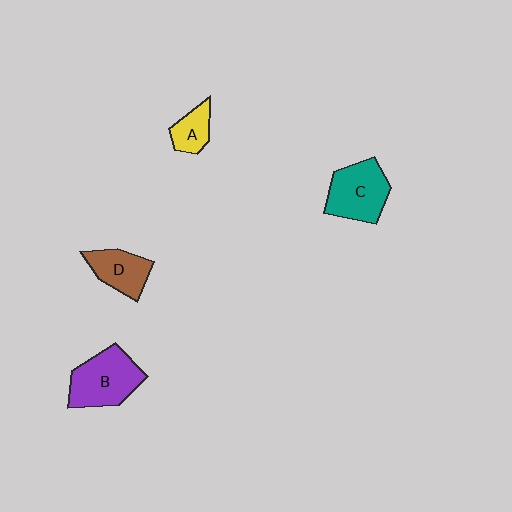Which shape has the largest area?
Shape B (purple).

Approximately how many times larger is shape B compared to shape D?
Approximately 1.5 times.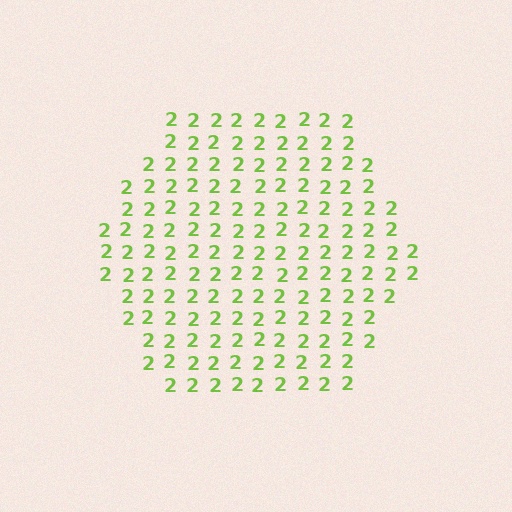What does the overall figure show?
The overall figure shows a hexagon.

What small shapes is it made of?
It is made of small digit 2's.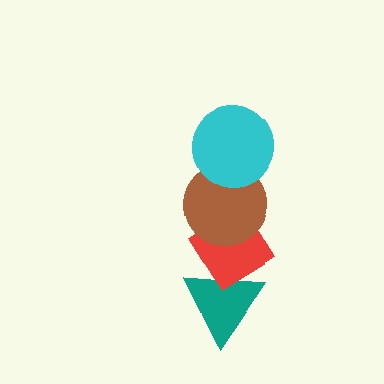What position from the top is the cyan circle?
The cyan circle is 1st from the top.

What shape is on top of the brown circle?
The cyan circle is on top of the brown circle.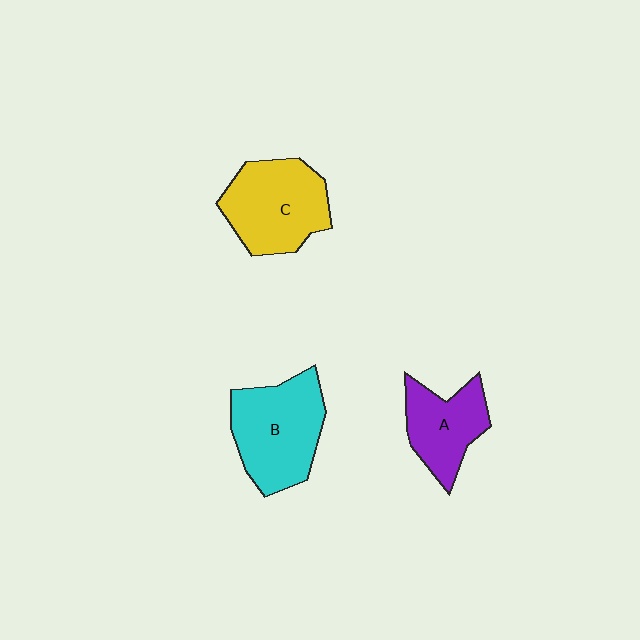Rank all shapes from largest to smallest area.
From largest to smallest: B (cyan), C (yellow), A (purple).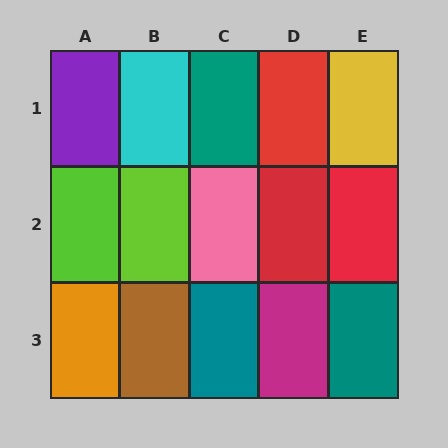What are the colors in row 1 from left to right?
Purple, cyan, teal, red, yellow.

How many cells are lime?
2 cells are lime.